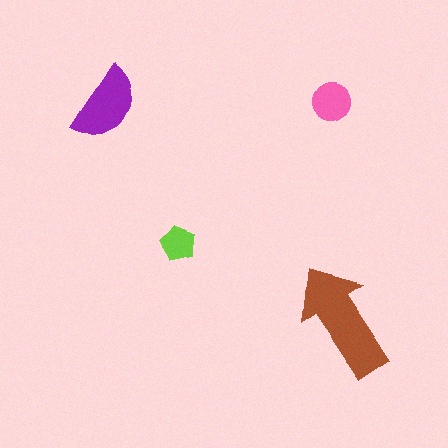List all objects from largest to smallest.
The brown arrow, the purple semicircle, the pink circle, the lime pentagon.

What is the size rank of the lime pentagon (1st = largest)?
4th.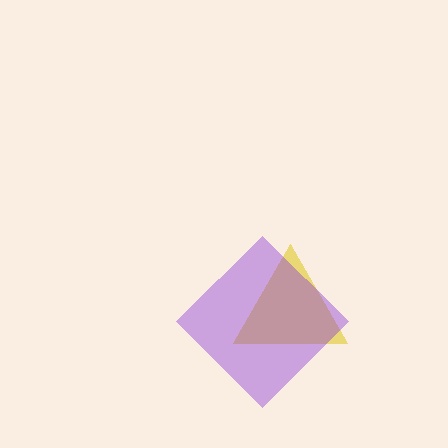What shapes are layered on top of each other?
The layered shapes are: a yellow triangle, a purple diamond.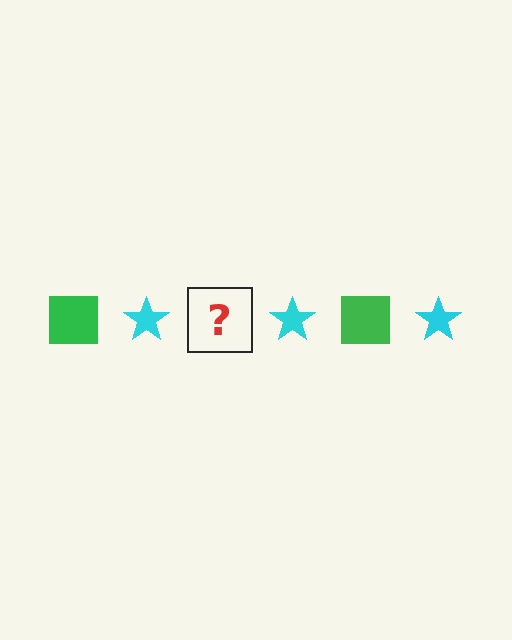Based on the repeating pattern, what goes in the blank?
The blank should be a green square.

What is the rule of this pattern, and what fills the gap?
The rule is that the pattern alternates between green square and cyan star. The gap should be filled with a green square.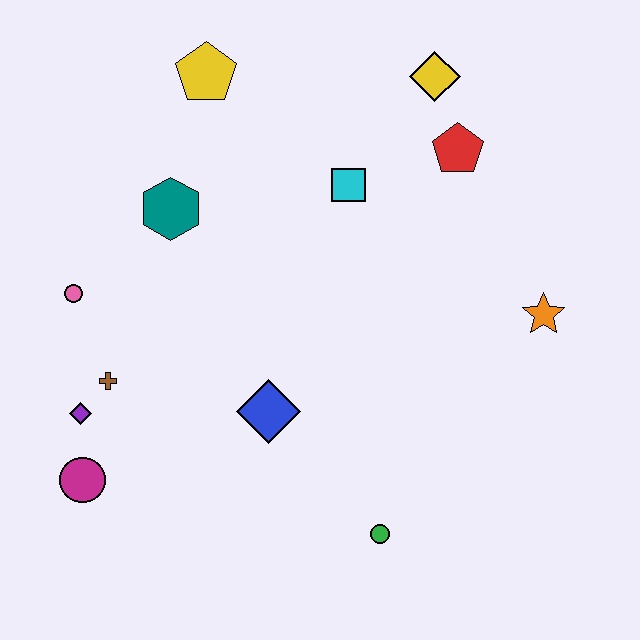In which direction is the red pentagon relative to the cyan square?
The red pentagon is to the right of the cyan square.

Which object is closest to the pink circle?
The brown cross is closest to the pink circle.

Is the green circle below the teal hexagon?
Yes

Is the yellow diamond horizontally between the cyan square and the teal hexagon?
No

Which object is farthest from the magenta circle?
The yellow diamond is farthest from the magenta circle.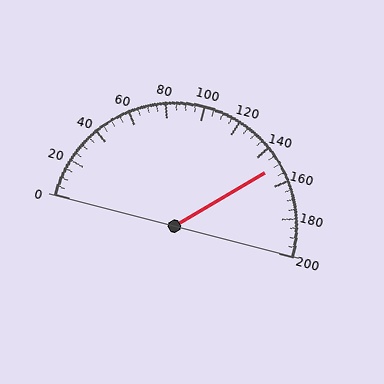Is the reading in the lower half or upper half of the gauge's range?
The reading is in the upper half of the range (0 to 200).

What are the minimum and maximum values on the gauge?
The gauge ranges from 0 to 200.